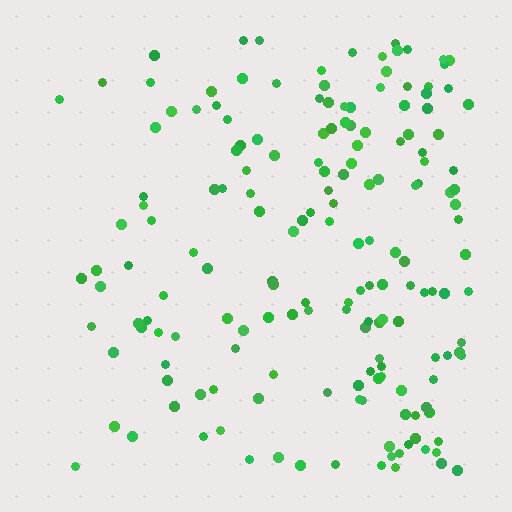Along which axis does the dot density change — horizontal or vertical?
Horizontal.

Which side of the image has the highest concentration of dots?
The right.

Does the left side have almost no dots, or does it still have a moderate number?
Still a moderate number, just noticeably fewer than the right.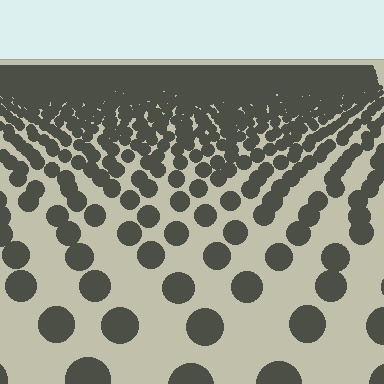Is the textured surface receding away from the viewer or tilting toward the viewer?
The surface is receding away from the viewer. Texture elements get smaller and denser toward the top.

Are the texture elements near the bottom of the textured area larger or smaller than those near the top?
Larger. Near the bottom, elements are closer to the viewer and appear at a bigger on-screen size.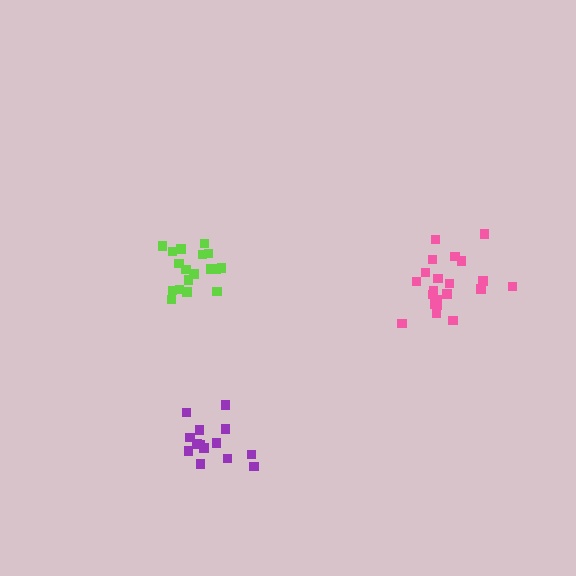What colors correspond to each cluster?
The clusters are colored: lime, pink, purple.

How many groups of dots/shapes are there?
There are 3 groups.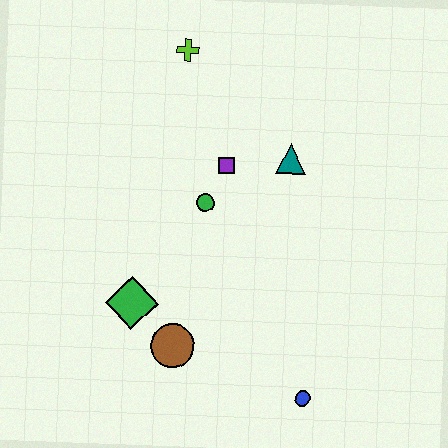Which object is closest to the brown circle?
The green diamond is closest to the brown circle.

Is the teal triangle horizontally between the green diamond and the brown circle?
No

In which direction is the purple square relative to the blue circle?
The purple square is above the blue circle.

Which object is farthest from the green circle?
The blue circle is farthest from the green circle.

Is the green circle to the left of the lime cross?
No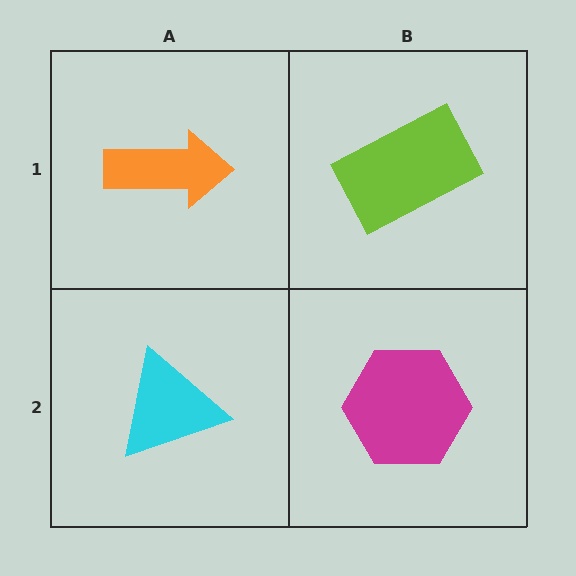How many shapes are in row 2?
2 shapes.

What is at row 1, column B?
A lime rectangle.